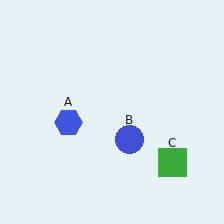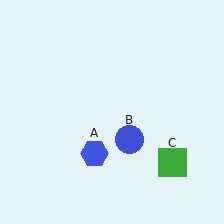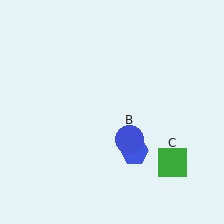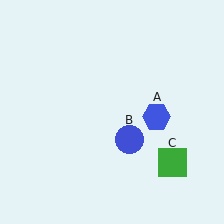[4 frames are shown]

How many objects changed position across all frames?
1 object changed position: blue hexagon (object A).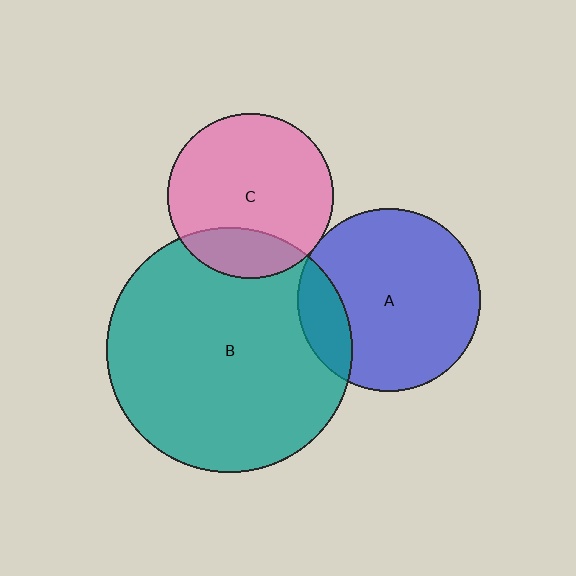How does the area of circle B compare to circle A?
Approximately 1.8 times.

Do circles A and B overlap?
Yes.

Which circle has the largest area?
Circle B (teal).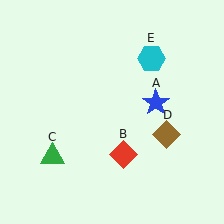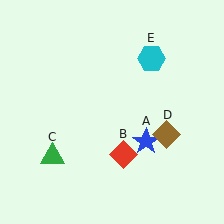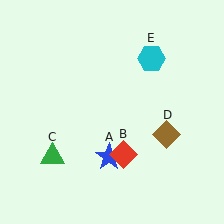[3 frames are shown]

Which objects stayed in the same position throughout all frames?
Red diamond (object B) and green triangle (object C) and brown diamond (object D) and cyan hexagon (object E) remained stationary.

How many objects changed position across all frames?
1 object changed position: blue star (object A).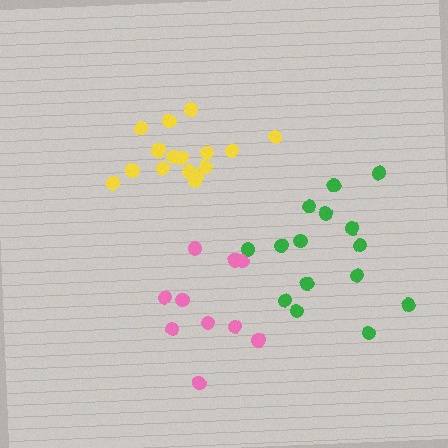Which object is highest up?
The yellow cluster is topmost.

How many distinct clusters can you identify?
There are 3 distinct clusters.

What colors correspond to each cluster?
The clusters are colored: yellow, green, pink.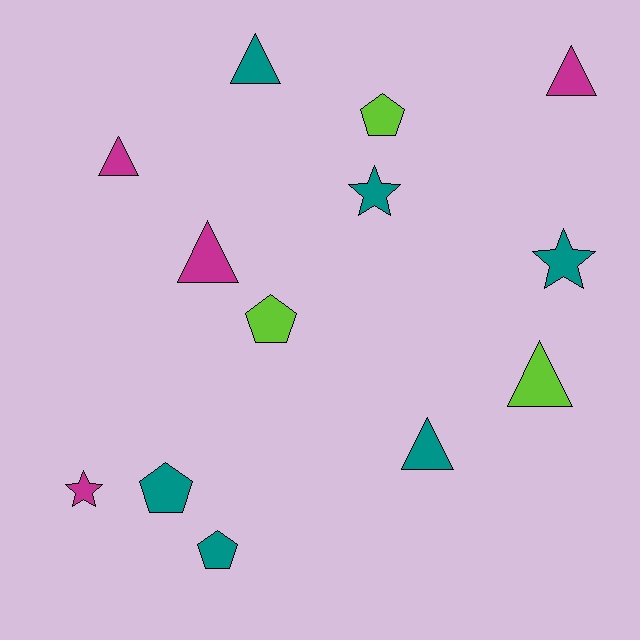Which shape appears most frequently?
Triangle, with 6 objects.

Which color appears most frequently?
Teal, with 6 objects.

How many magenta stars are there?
There is 1 magenta star.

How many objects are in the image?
There are 13 objects.